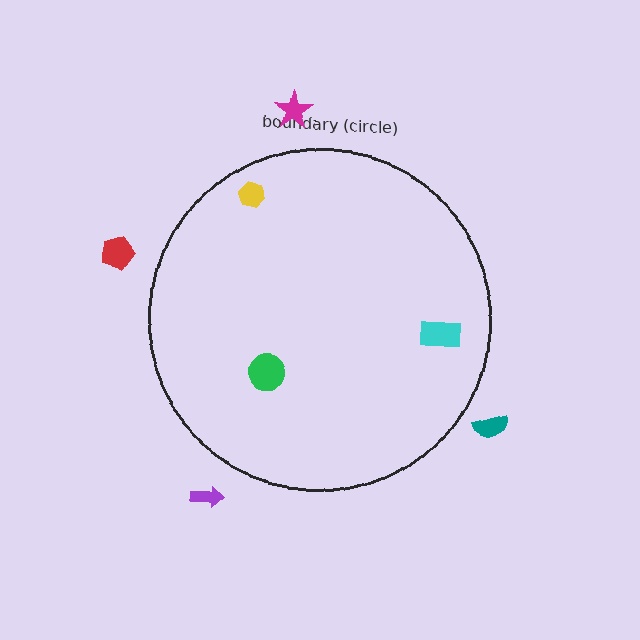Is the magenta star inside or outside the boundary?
Outside.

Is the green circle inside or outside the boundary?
Inside.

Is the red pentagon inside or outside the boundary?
Outside.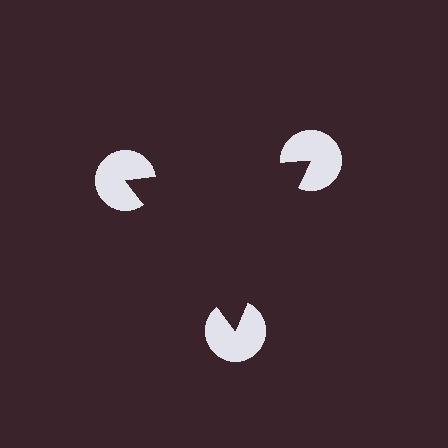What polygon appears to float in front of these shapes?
An illusory triangle — its edges are inferred from the aligned wedge cuts in the pac-man discs, not physically drawn.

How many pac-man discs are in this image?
There are 3 — one at each vertex of the illusory triangle.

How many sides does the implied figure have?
3 sides.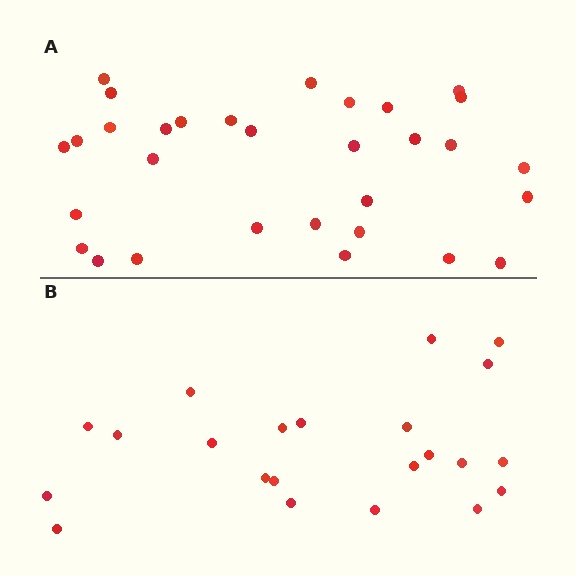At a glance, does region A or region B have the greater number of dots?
Region A (the top region) has more dots.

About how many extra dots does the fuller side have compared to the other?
Region A has roughly 8 or so more dots than region B.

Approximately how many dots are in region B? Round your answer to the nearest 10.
About 20 dots. (The exact count is 22, which rounds to 20.)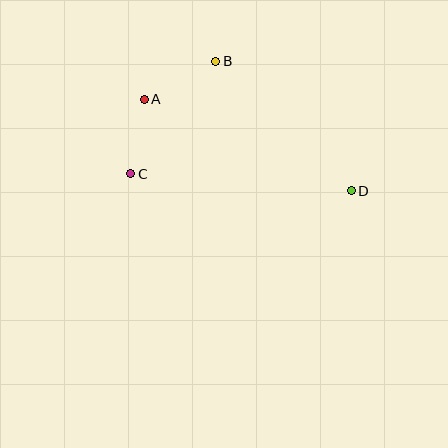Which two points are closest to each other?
Points A and C are closest to each other.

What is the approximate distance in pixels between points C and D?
The distance between C and D is approximately 221 pixels.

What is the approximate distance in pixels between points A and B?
The distance between A and B is approximately 81 pixels.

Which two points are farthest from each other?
Points A and D are farthest from each other.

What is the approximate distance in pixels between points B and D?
The distance between B and D is approximately 187 pixels.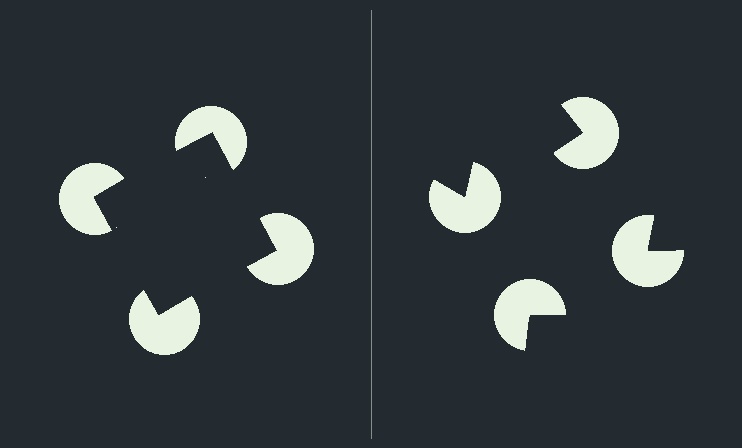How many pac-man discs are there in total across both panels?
8 — 4 on each side.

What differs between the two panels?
The pac-man discs are positioned identically on both sides; only the wedge orientations differ. On the left they align to a square; on the right they are misaligned.